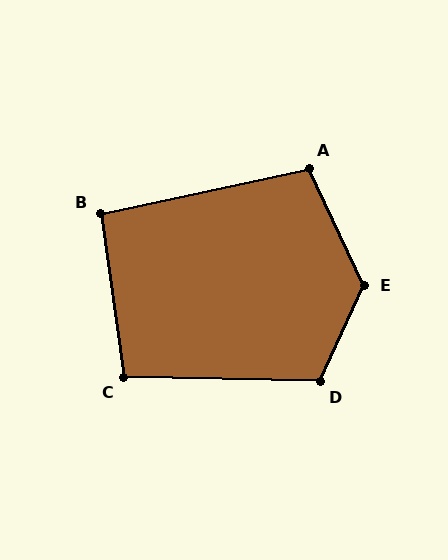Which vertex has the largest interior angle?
E, at approximately 130 degrees.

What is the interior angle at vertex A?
Approximately 103 degrees (obtuse).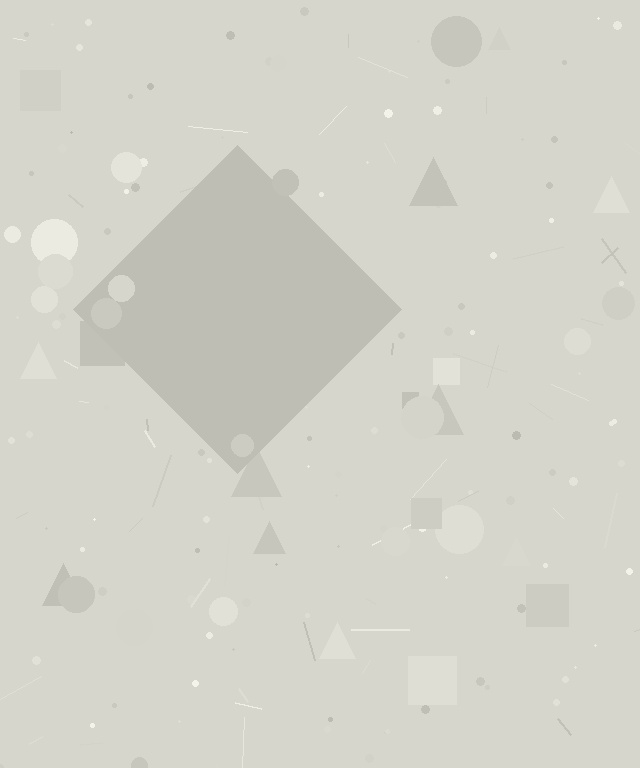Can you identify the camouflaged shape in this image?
The camouflaged shape is a diamond.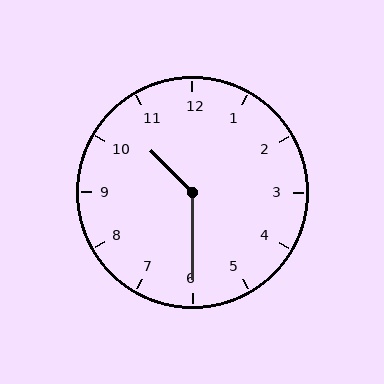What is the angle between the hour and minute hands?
Approximately 135 degrees.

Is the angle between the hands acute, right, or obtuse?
It is obtuse.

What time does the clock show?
10:30.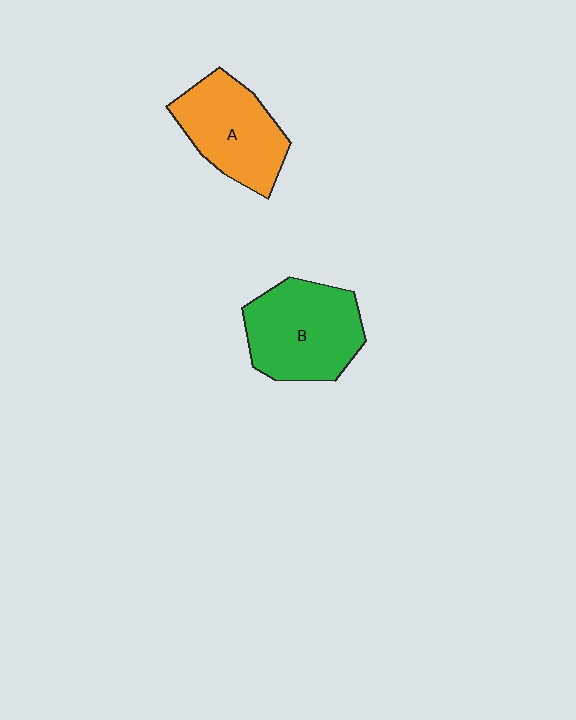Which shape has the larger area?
Shape B (green).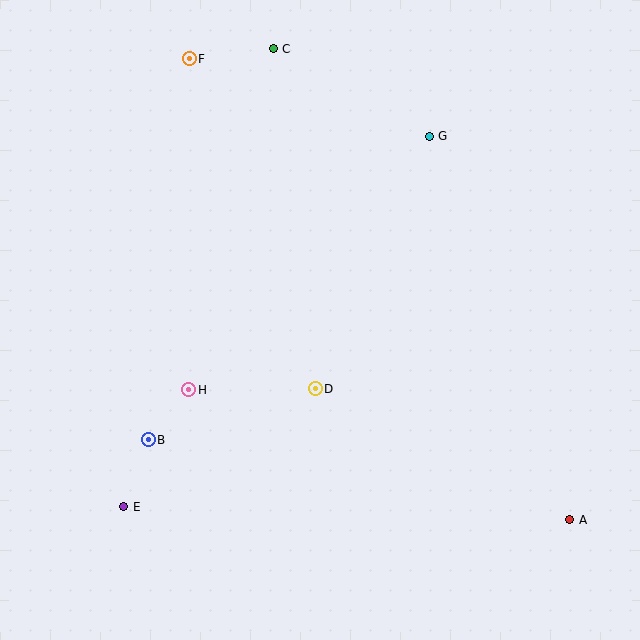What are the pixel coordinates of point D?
Point D is at (315, 389).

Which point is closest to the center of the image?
Point D at (315, 389) is closest to the center.